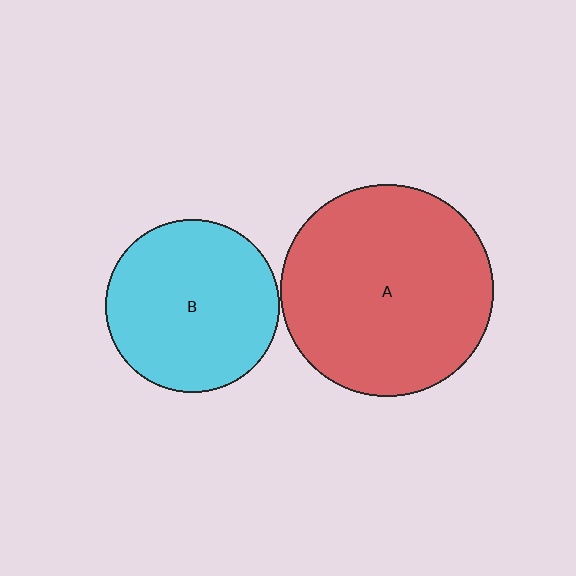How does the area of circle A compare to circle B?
Approximately 1.5 times.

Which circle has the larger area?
Circle A (red).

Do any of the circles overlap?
No, none of the circles overlap.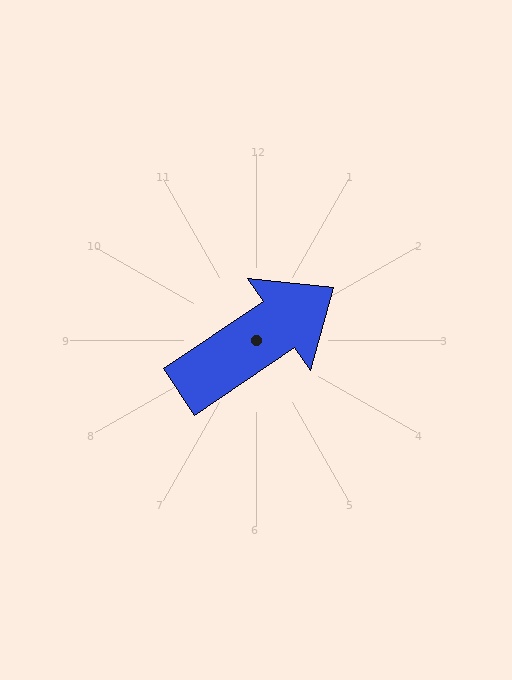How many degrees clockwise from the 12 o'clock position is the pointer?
Approximately 56 degrees.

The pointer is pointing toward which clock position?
Roughly 2 o'clock.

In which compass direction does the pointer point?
Northeast.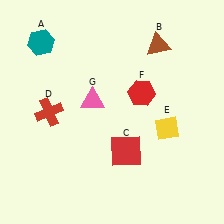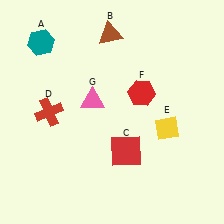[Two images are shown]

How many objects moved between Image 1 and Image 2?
1 object moved between the two images.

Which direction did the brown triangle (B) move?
The brown triangle (B) moved left.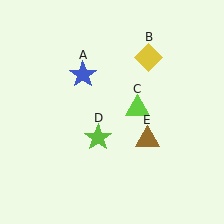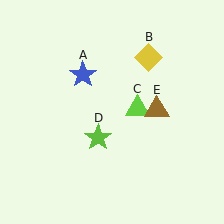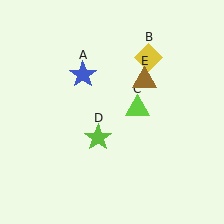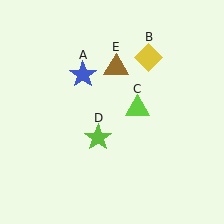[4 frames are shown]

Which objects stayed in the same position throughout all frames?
Blue star (object A) and yellow diamond (object B) and lime triangle (object C) and lime star (object D) remained stationary.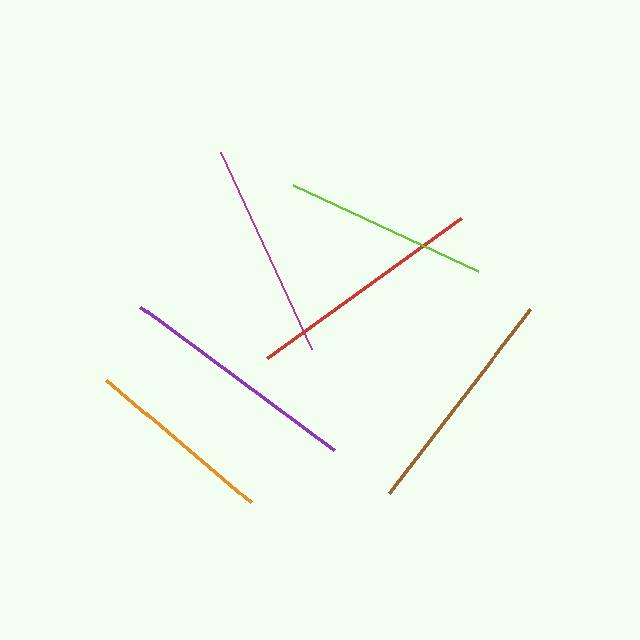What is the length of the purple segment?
The purple segment is approximately 241 pixels long.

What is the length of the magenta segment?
The magenta segment is approximately 217 pixels long.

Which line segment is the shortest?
The orange line is the shortest at approximately 189 pixels.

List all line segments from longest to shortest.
From longest to shortest: purple, red, brown, magenta, lime, orange.